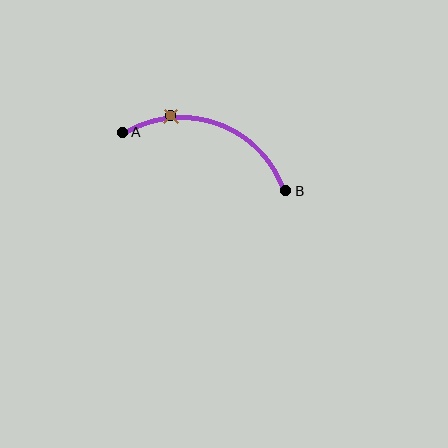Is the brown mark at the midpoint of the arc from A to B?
No. The brown mark lies on the arc but is closer to endpoint A. The arc midpoint would be at the point on the curve equidistant along the arc from both A and B.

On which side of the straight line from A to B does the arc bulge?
The arc bulges above the straight line connecting A and B.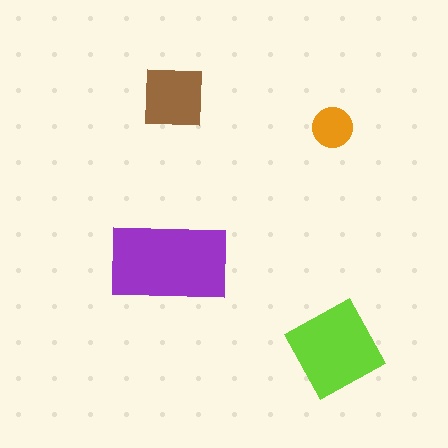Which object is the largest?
The purple rectangle.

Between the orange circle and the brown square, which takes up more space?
The brown square.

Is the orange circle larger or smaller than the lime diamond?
Smaller.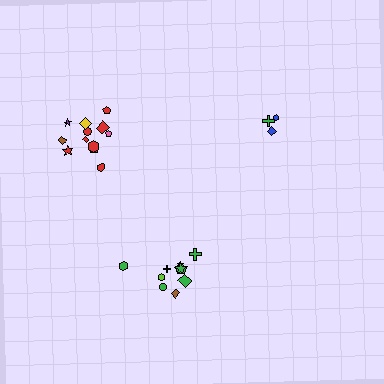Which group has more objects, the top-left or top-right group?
The top-left group.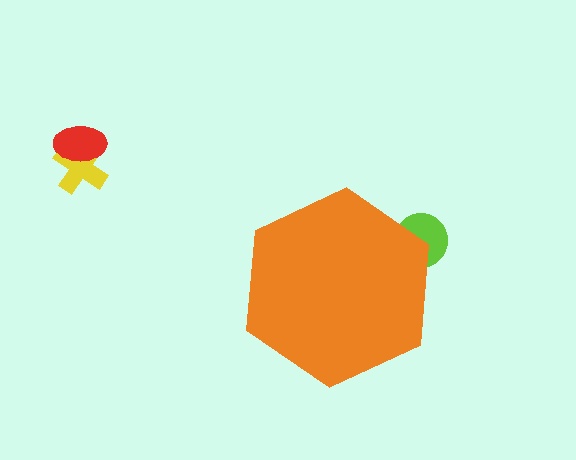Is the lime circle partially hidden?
Yes, the lime circle is partially hidden behind the orange hexagon.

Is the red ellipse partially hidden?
No, the red ellipse is fully visible.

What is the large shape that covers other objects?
An orange hexagon.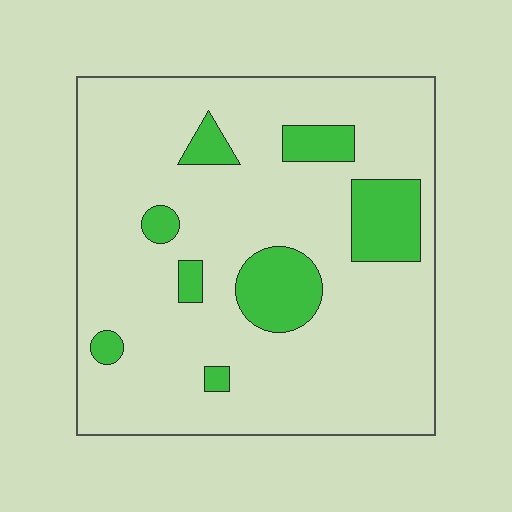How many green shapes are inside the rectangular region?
8.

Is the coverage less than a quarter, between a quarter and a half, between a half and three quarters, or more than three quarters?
Less than a quarter.